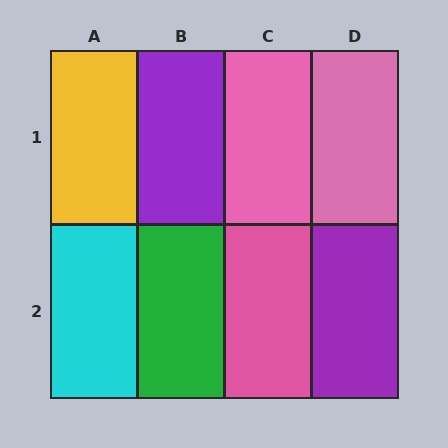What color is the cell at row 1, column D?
Pink.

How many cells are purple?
2 cells are purple.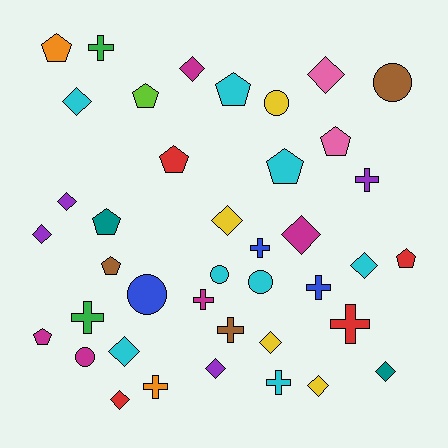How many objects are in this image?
There are 40 objects.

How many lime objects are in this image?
There is 1 lime object.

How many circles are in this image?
There are 6 circles.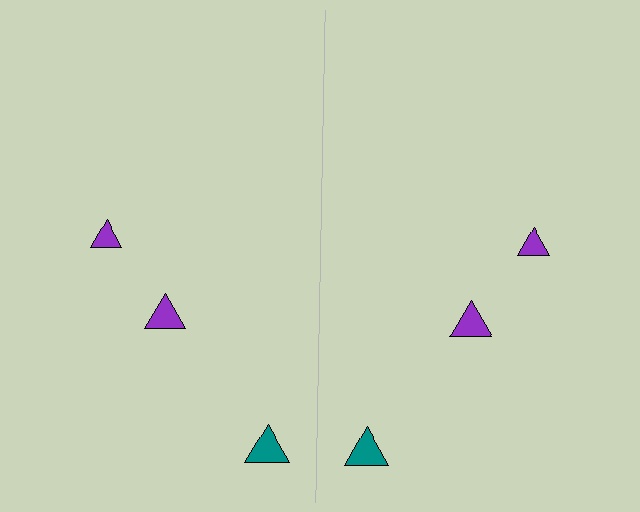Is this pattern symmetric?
Yes, this pattern has bilateral (reflection) symmetry.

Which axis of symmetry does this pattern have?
The pattern has a vertical axis of symmetry running through the center of the image.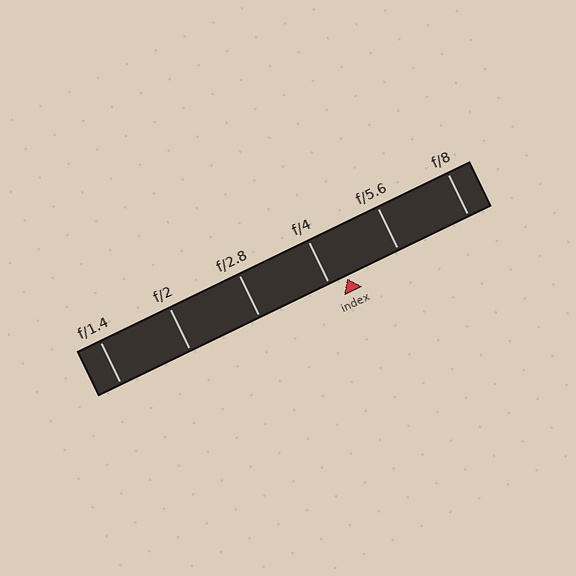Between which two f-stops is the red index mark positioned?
The index mark is between f/4 and f/5.6.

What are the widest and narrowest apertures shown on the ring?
The widest aperture shown is f/1.4 and the narrowest is f/8.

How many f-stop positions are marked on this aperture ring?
There are 6 f-stop positions marked.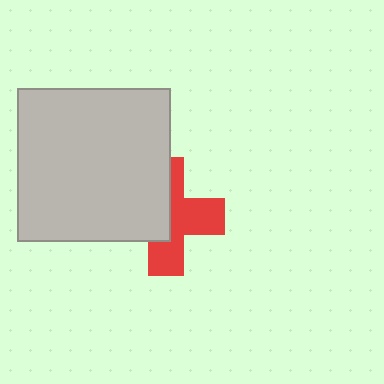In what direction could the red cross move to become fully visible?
The red cross could move right. That would shift it out from behind the light gray square entirely.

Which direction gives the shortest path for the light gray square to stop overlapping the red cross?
Moving left gives the shortest separation.